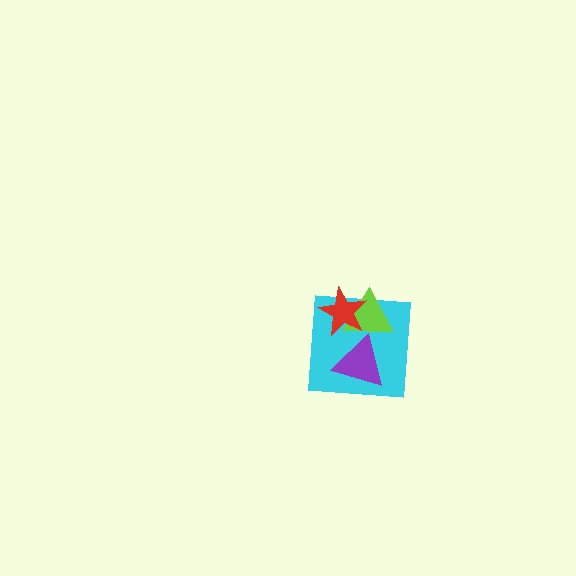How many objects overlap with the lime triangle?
3 objects overlap with the lime triangle.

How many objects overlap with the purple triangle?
2 objects overlap with the purple triangle.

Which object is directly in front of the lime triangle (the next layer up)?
The purple triangle is directly in front of the lime triangle.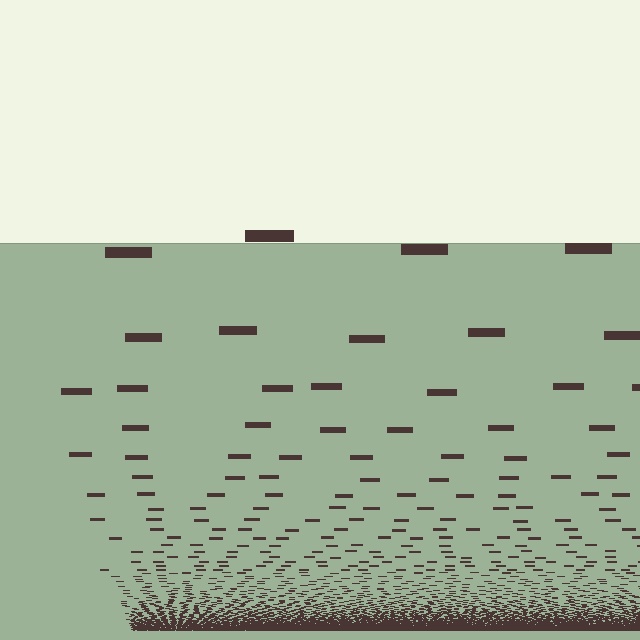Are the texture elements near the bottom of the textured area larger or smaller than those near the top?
Smaller. The gradient is inverted — elements near the bottom are smaller and denser.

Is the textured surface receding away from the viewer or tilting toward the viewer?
The surface appears to tilt toward the viewer. Texture elements get larger and sparser toward the top.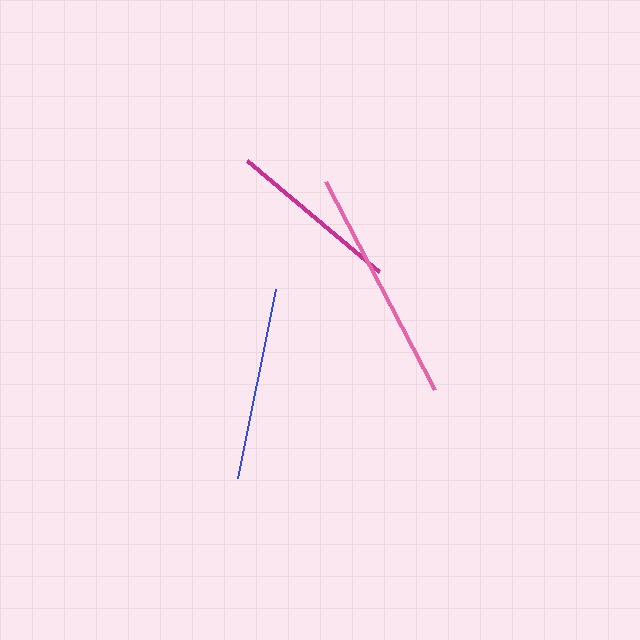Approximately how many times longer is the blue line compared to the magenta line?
The blue line is approximately 1.1 times the length of the magenta line.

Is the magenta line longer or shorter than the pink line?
The pink line is longer than the magenta line.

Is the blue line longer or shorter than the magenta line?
The blue line is longer than the magenta line.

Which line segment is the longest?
The pink line is the longest at approximately 234 pixels.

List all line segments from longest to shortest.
From longest to shortest: pink, blue, magenta.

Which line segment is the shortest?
The magenta line is the shortest at approximately 172 pixels.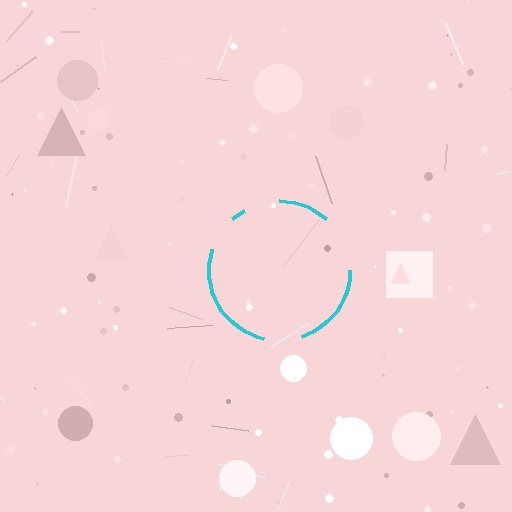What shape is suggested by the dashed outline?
The dashed outline suggests a circle.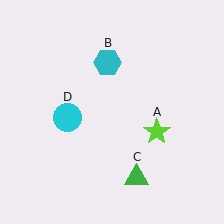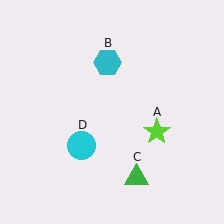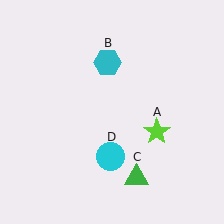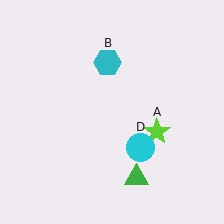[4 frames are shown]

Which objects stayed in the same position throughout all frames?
Lime star (object A) and cyan hexagon (object B) and green triangle (object C) remained stationary.